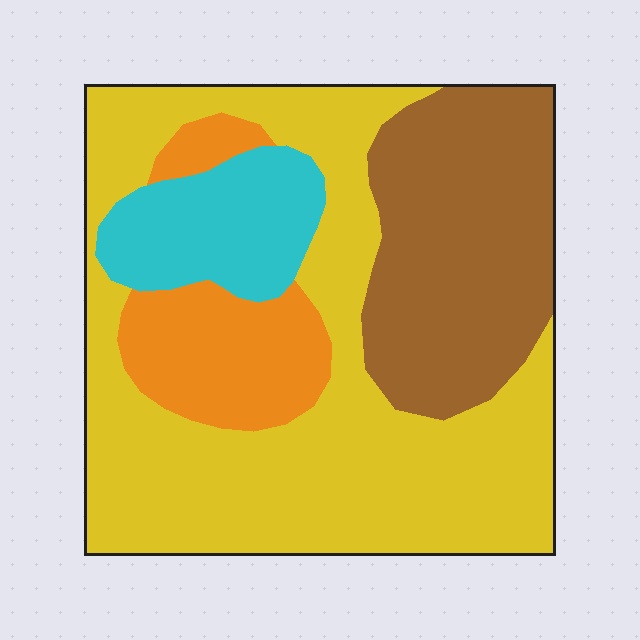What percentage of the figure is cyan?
Cyan takes up about one eighth (1/8) of the figure.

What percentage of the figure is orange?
Orange covers around 15% of the figure.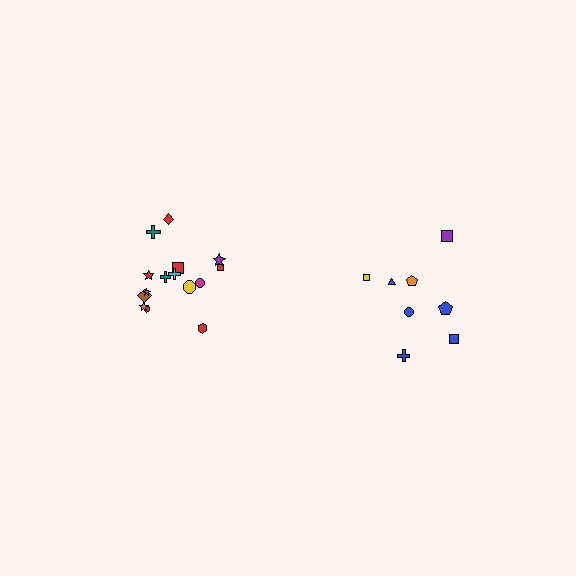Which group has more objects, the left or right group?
The left group.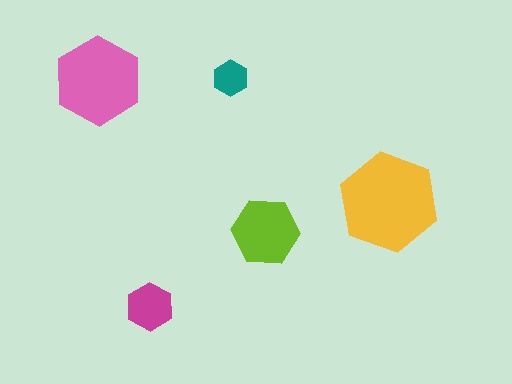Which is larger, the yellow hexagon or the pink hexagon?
The yellow one.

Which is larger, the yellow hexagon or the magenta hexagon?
The yellow one.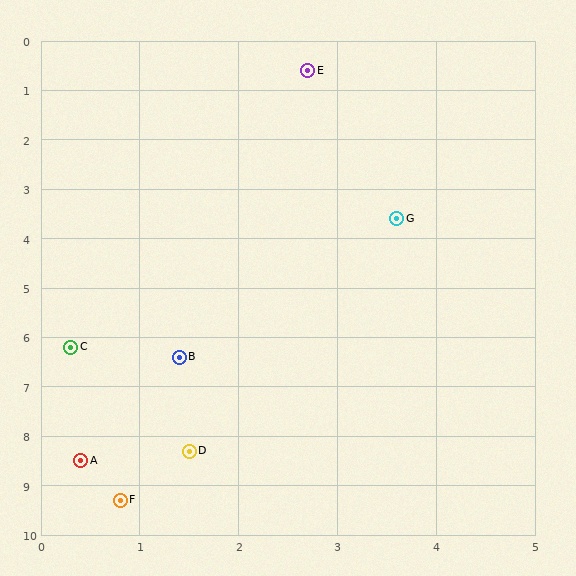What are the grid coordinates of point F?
Point F is at approximately (0.8, 9.3).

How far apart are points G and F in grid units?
Points G and F are about 6.4 grid units apart.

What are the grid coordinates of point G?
Point G is at approximately (3.6, 3.6).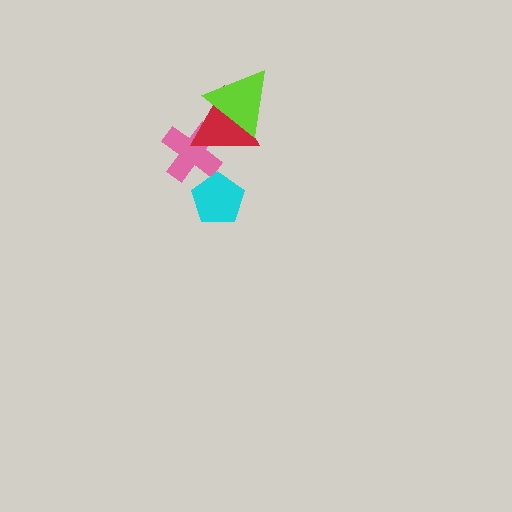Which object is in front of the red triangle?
The lime triangle is in front of the red triangle.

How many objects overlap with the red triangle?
2 objects overlap with the red triangle.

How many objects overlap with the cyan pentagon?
0 objects overlap with the cyan pentagon.